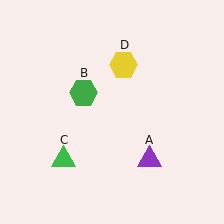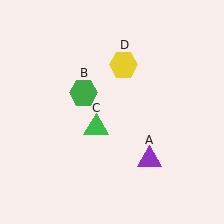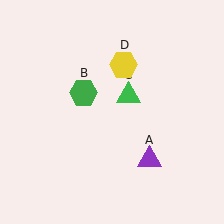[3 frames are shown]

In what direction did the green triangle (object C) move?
The green triangle (object C) moved up and to the right.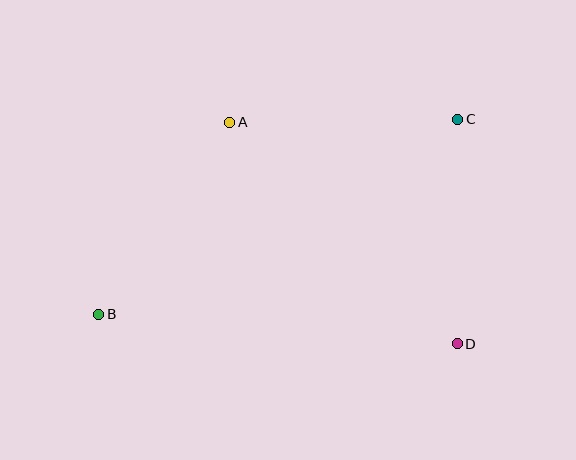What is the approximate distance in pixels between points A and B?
The distance between A and B is approximately 233 pixels.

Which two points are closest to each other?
Points C and D are closest to each other.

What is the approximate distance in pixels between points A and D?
The distance between A and D is approximately 317 pixels.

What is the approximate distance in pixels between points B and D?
The distance between B and D is approximately 360 pixels.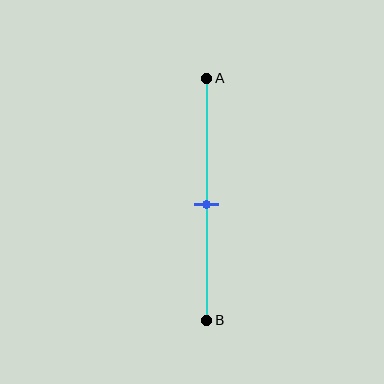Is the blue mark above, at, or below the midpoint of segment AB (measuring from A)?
The blue mark is approximately at the midpoint of segment AB.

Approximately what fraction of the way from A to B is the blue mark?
The blue mark is approximately 50% of the way from A to B.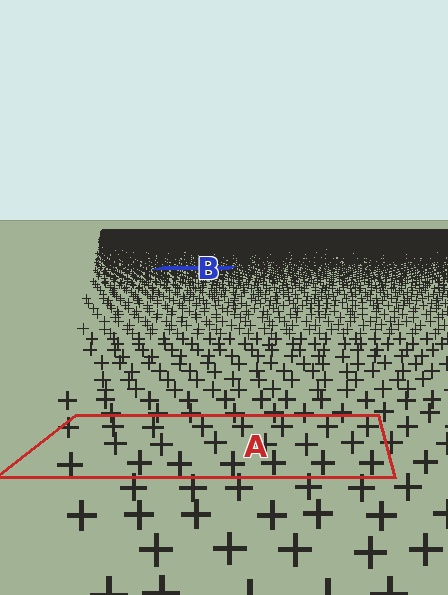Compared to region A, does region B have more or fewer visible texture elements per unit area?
Region B has more texture elements per unit area — they are packed more densely because it is farther away.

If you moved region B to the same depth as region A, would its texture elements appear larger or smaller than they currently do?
They would appear larger. At a closer depth, the same texture elements are projected at a bigger on-screen size.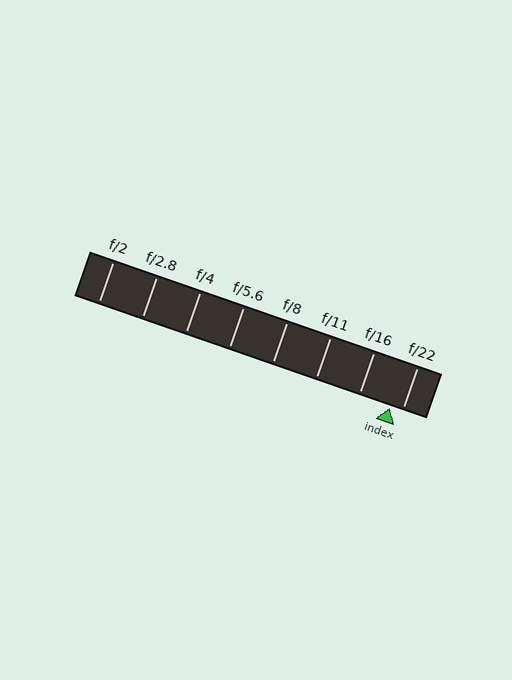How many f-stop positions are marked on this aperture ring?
There are 8 f-stop positions marked.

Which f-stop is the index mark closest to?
The index mark is closest to f/22.